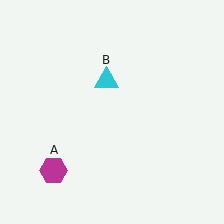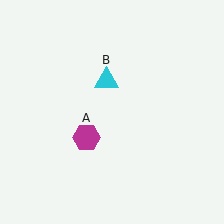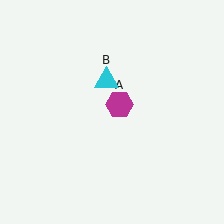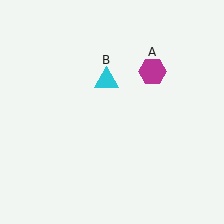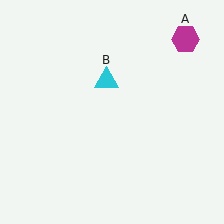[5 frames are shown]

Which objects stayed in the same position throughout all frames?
Cyan triangle (object B) remained stationary.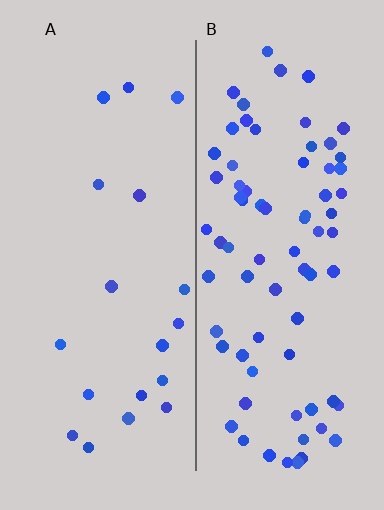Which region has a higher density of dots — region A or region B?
B (the right).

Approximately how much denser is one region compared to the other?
Approximately 4.0× — region B over region A.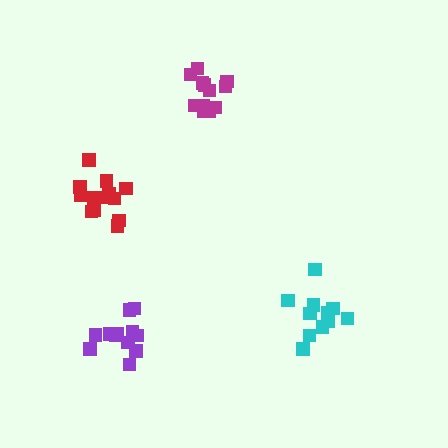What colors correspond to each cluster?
The clusters are colored: purple, magenta, cyan, red.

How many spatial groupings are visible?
There are 4 spatial groupings.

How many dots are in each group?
Group 1: 12 dots, Group 2: 12 dots, Group 3: 11 dots, Group 4: 13 dots (48 total).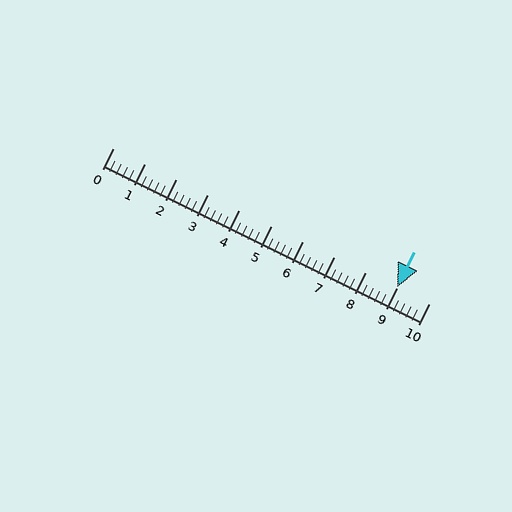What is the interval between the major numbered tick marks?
The major tick marks are spaced 1 units apart.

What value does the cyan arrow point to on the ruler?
The cyan arrow points to approximately 9.0.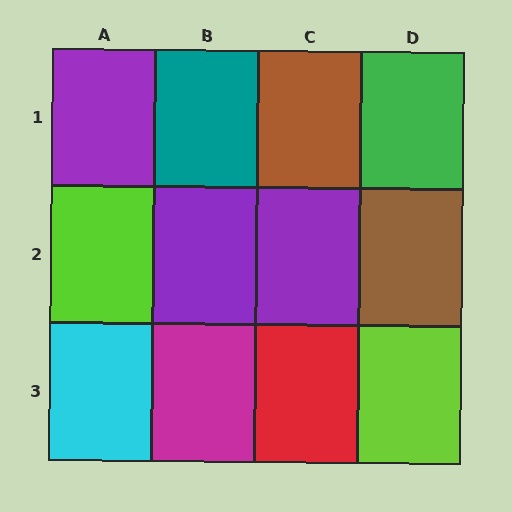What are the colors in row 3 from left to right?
Cyan, magenta, red, lime.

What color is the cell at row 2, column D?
Brown.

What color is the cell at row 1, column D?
Green.